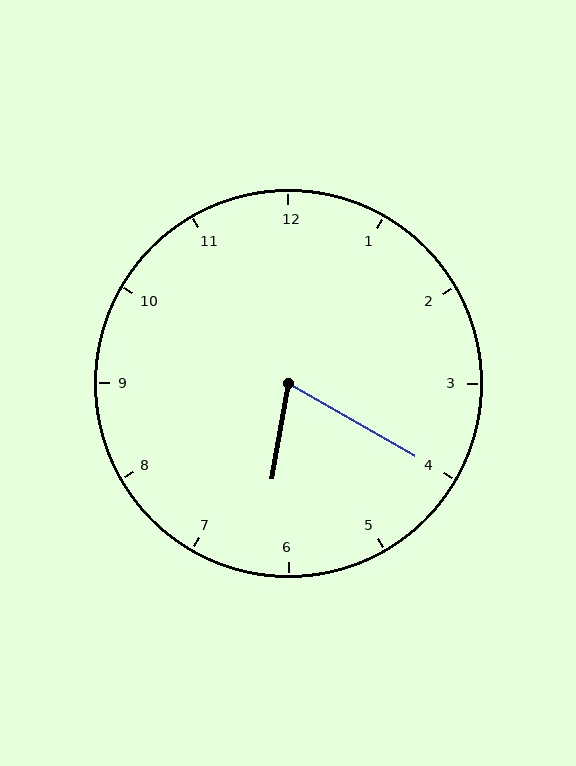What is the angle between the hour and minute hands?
Approximately 70 degrees.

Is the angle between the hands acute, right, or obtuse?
It is acute.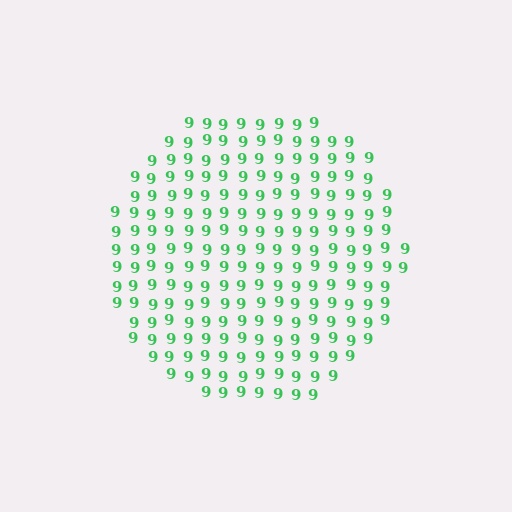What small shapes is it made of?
It is made of small digit 9's.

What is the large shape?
The large shape is a circle.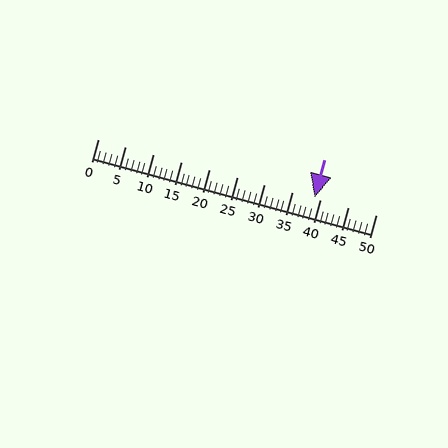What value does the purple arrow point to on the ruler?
The purple arrow points to approximately 39.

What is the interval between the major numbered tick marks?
The major tick marks are spaced 5 units apart.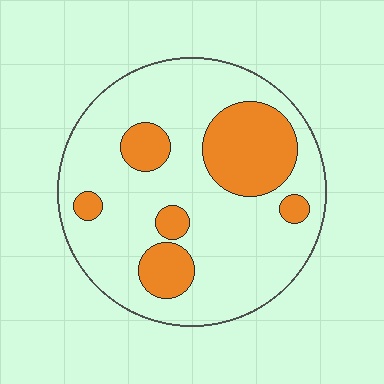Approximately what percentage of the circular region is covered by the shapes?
Approximately 25%.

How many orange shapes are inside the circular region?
6.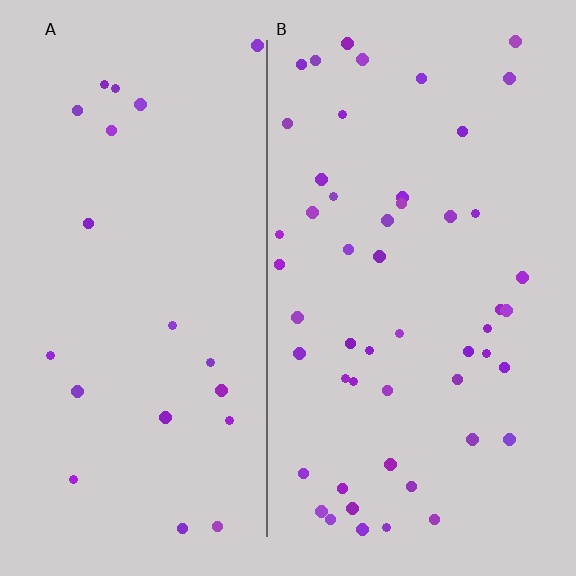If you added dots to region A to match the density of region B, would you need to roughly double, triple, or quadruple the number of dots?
Approximately double.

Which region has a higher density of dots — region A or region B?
B (the right).